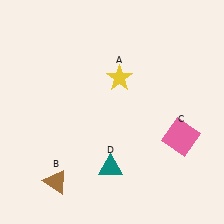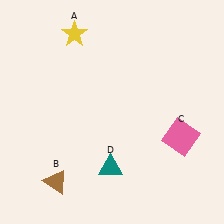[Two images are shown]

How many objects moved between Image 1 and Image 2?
1 object moved between the two images.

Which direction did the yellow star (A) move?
The yellow star (A) moved left.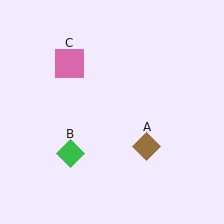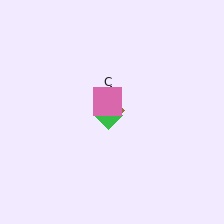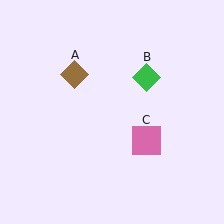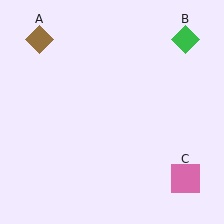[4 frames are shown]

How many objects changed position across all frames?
3 objects changed position: brown diamond (object A), green diamond (object B), pink square (object C).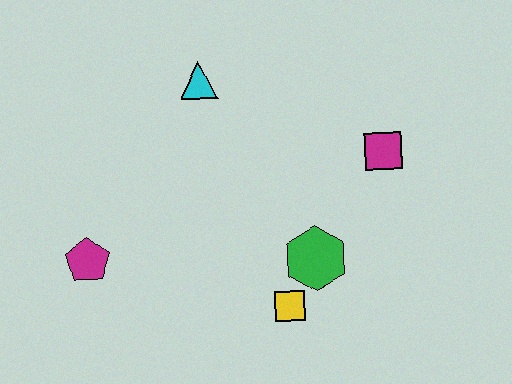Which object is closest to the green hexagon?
The yellow square is closest to the green hexagon.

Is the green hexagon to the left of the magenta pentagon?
No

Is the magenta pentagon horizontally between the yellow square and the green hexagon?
No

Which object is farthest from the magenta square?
The magenta pentagon is farthest from the magenta square.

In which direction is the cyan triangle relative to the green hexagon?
The cyan triangle is above the green hexagon.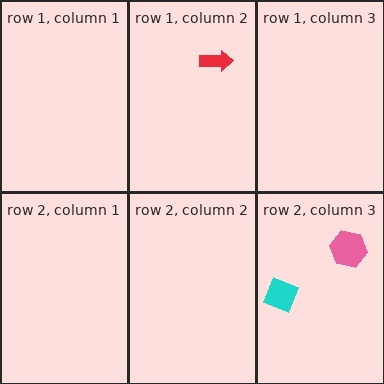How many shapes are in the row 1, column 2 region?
1.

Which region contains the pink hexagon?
The row 2, column 3 region.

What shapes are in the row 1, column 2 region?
The red arrow.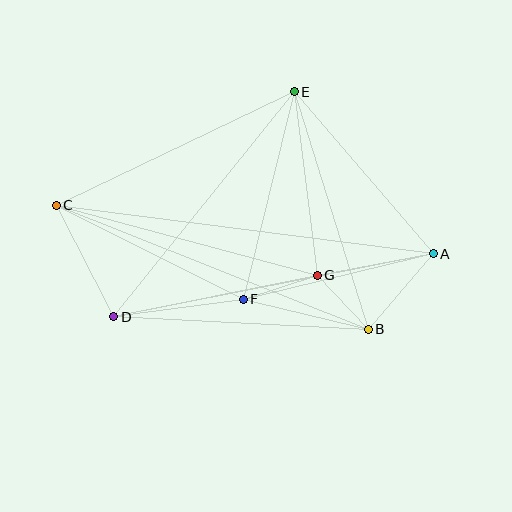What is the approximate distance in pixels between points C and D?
The distance between C and D is approximately 125 pixels.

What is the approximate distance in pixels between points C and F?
The distance between C and F is approximately 209 pixels.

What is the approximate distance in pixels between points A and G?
The distance between A and G is approximately 118 pixels.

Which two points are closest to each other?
Points B and G are closest to each other.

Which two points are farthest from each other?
Points A and C are farthest from each other.